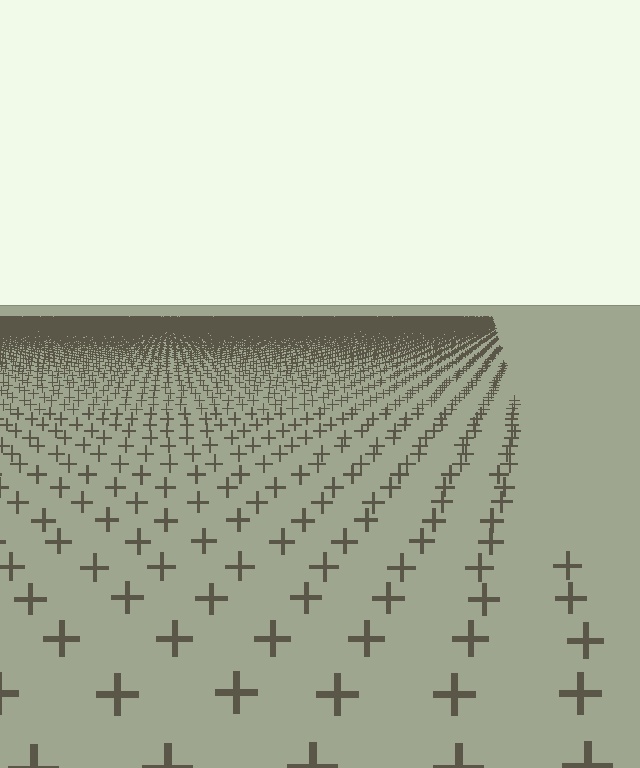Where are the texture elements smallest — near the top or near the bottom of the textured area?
Near the top.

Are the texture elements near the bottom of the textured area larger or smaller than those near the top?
Larger. Near the bottom, elements are closer to the viewer and appear at a bigger on-screen size.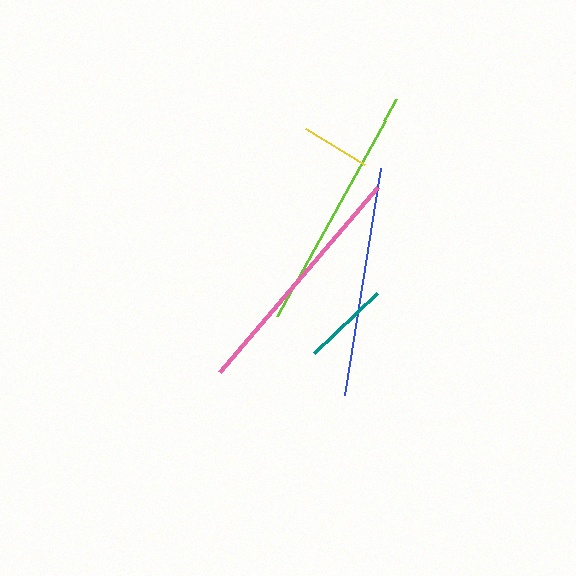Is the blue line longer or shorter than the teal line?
The blue line is longer than the teal line.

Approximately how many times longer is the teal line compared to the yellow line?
The teal line is approximately 1.3 times the length of the yellow line.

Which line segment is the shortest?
The yellow line is the shortest at approximately 69 pixels.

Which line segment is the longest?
The lime line is the longest at approximately 248 pixels.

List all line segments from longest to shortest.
From longest to shortest: lime, pink, blue, teal, yellow.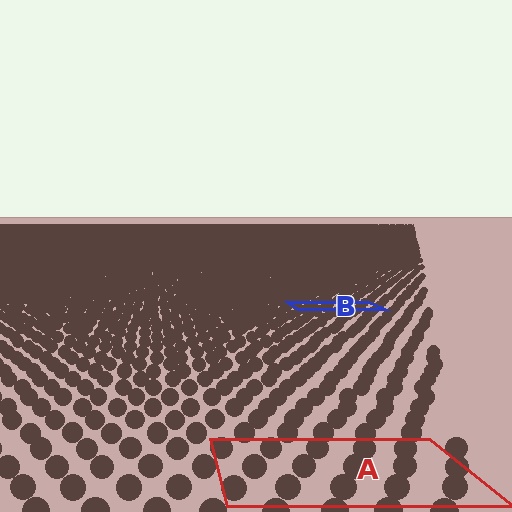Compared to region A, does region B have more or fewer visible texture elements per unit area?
Region B has more texture elements per unit area — they are packed more densely because it is farther away.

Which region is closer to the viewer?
Region A is closer. The texture elements there are larger and more spread out.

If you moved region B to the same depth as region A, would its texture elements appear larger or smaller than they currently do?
They would appear larger. At a closer depth, the same texture elements are projected at a bigger on-screen size.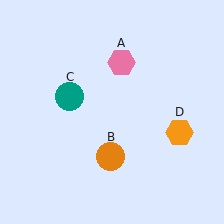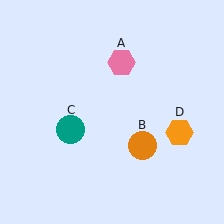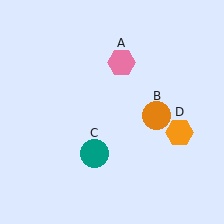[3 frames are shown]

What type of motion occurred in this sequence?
The orange circle (object B), teal circle (object C) rotated counterclockwise around the center of the scene.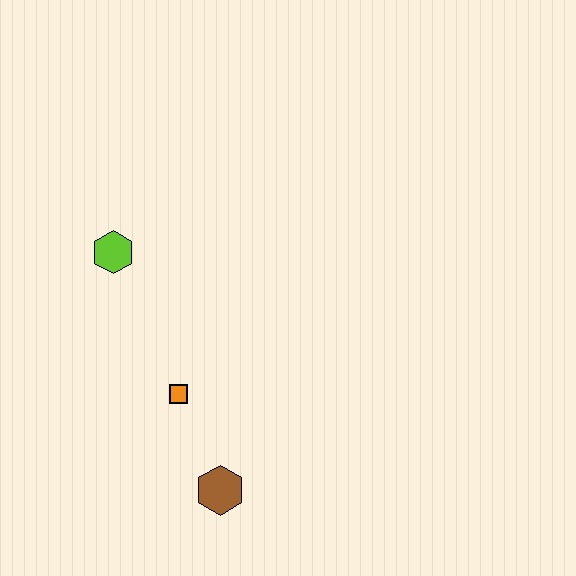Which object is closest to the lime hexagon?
The orange square is closest to the lime hexagon.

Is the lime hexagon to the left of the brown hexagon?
Yes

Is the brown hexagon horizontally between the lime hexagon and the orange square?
No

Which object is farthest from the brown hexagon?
The lime hexagon is farthest from the brown hexagon.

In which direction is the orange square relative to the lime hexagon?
The orange square is below the lime hexagon.